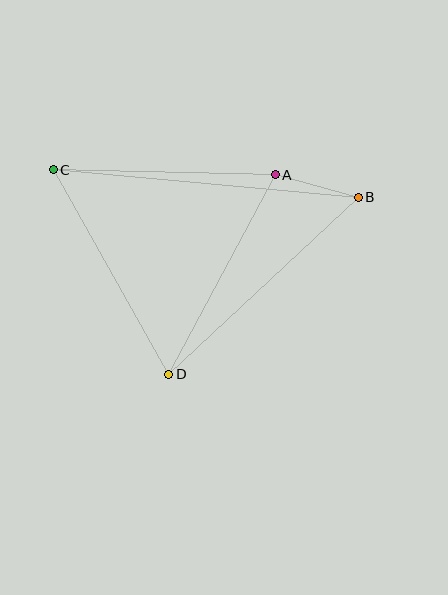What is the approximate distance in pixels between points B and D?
The distance between B and D is approximately 259 pixels.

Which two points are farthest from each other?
Points B and C are farthest from each other.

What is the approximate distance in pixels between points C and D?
The distance between C and D is approximately 235 pixels.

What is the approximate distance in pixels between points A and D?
The distance between A and D is approximately 226 pixels.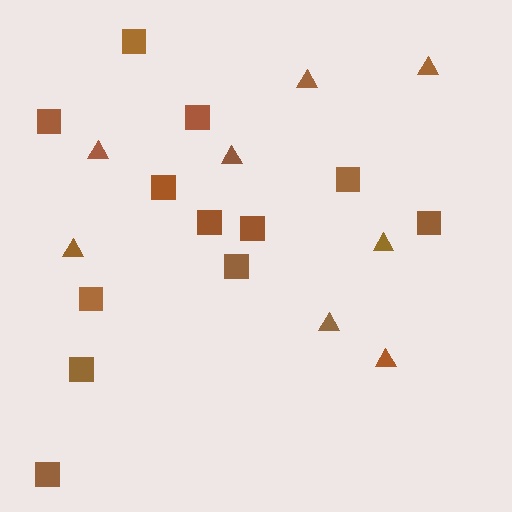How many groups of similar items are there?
There are 2 groups: one group of triangles (8) and one group of squares (12).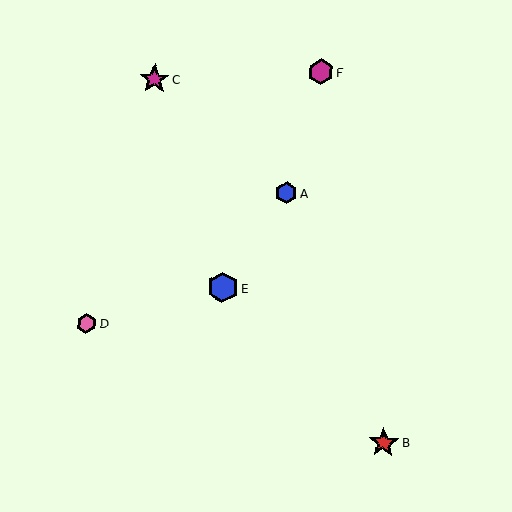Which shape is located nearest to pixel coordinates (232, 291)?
The blue hexagon (labeled E) at (223, 287) is nearest to that location.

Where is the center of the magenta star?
The center of the magenta star is at (154, 79).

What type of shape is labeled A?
Shape A is a blue hexagon.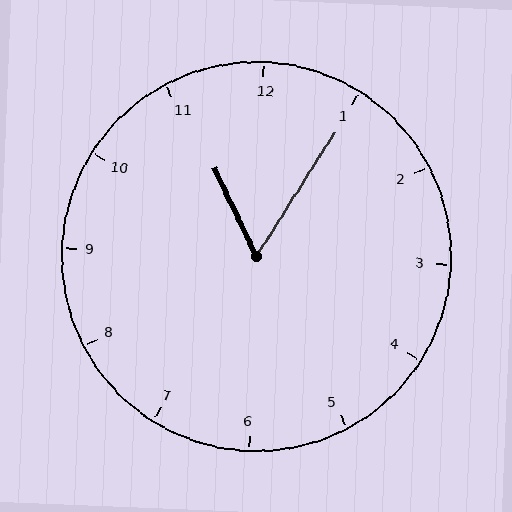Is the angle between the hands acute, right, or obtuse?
It is acute.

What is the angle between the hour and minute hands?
Approximately 58 degrees.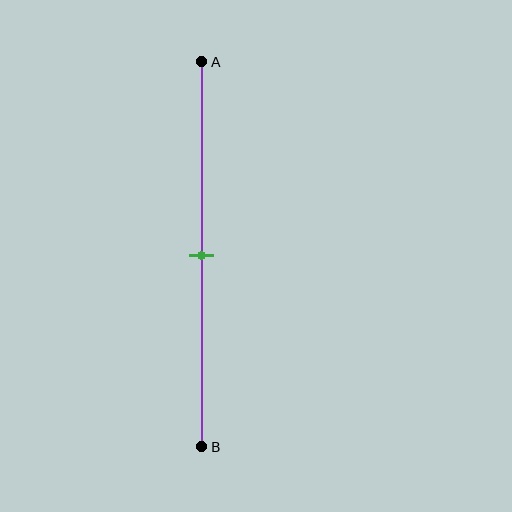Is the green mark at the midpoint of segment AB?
Yes, the mark is approximately at the midpoint.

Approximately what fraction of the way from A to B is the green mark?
The green mark is approximately 50% of the way from A to B.